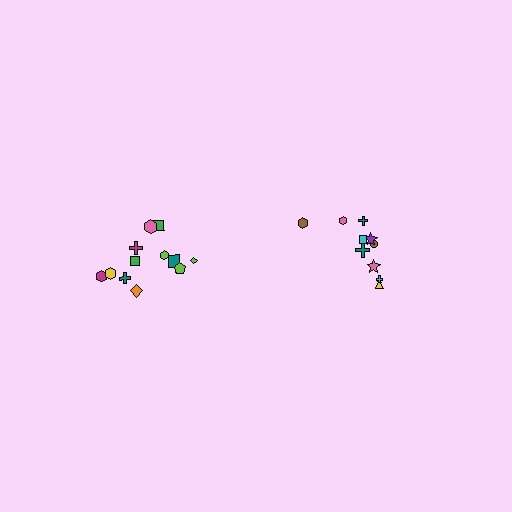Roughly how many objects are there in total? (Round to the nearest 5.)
Roughly 20 objects in total.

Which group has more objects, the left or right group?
The left group.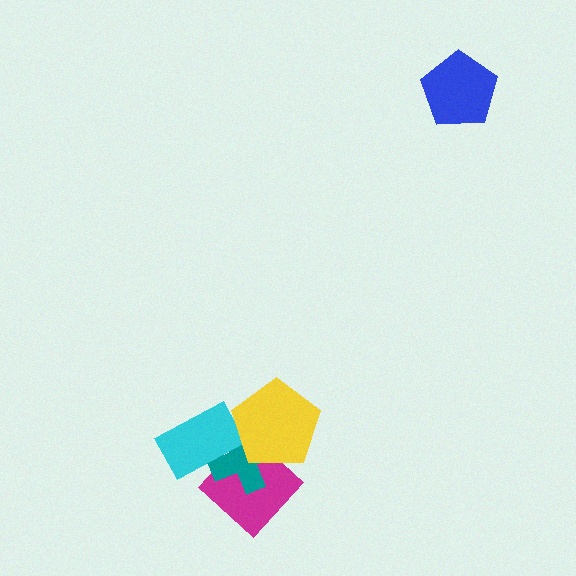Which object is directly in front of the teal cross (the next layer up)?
The cyan rectangle is directly in front of the teal cross.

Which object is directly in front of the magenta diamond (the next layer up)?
The teal cross is directly in front of the magenta diamond.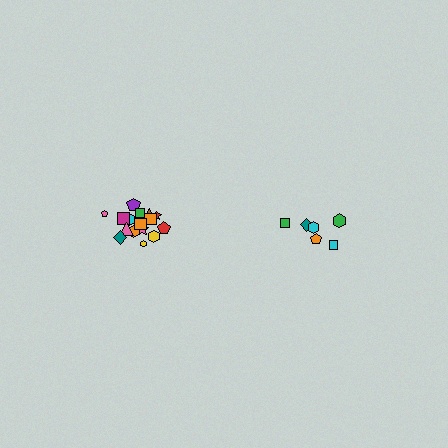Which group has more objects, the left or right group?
The left group.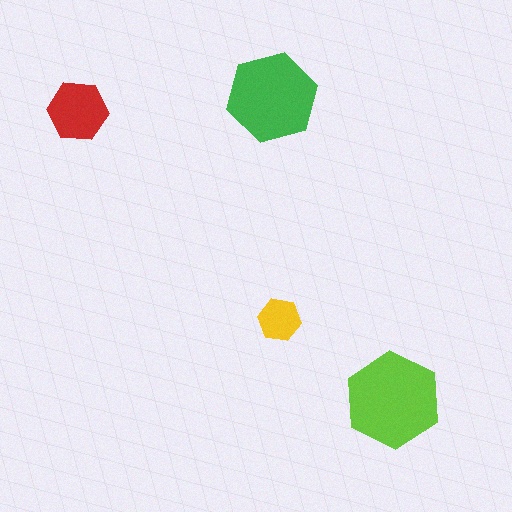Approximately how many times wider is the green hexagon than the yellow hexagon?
About 2 times wider.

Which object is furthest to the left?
The red hexagon is leftmost.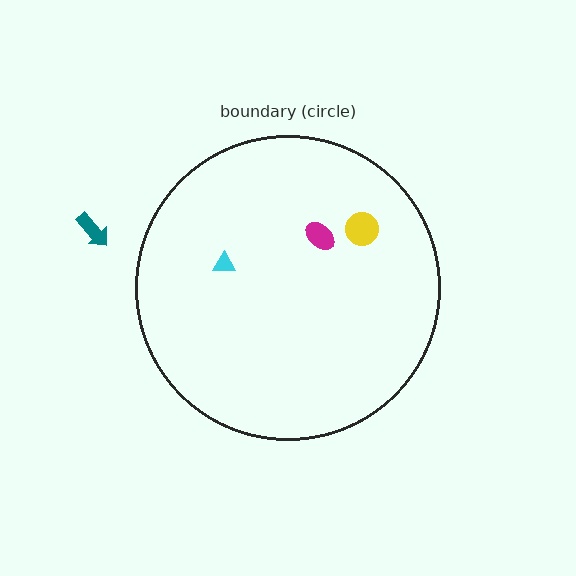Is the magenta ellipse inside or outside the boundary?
Inside.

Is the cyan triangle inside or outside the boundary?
Inside.